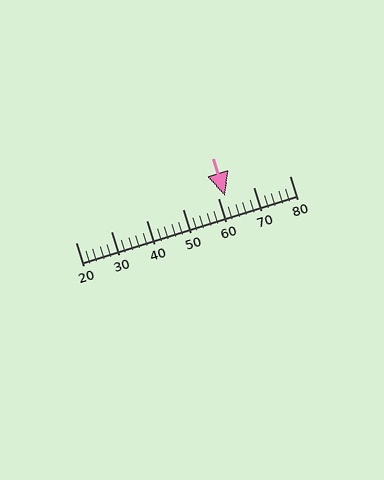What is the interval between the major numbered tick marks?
The major tick marks are spaced 10 units apart.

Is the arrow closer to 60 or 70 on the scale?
The arrow is closer to 60.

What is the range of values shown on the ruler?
The ruler shows values from 20 to 80.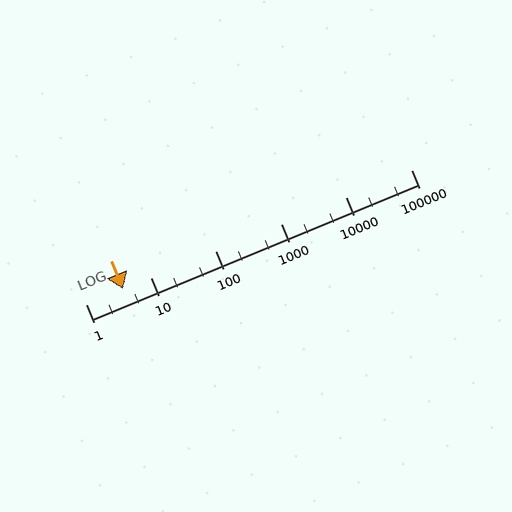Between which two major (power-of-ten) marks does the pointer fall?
The pointer is between 1 and 10.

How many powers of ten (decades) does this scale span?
The scale spans 5 decades, from 1 to 100000.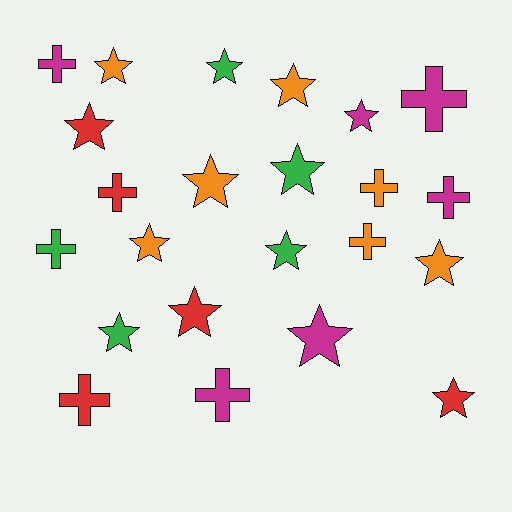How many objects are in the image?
There are 23 objects.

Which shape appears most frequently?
Star, with 14 objects.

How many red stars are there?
There are 3 red stars.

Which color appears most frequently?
Orange, with 7 objects.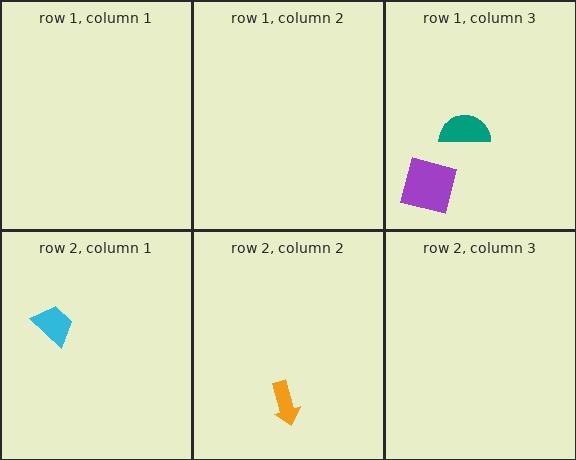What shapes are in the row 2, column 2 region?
The orange arrow.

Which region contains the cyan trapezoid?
The row 2, column 1 region.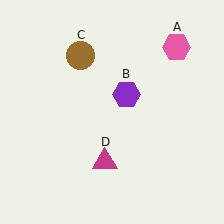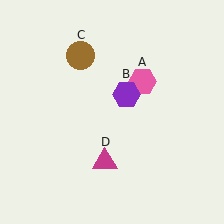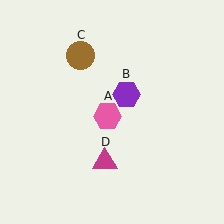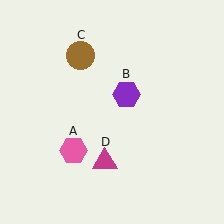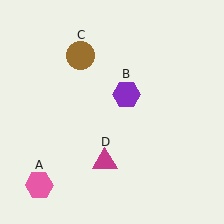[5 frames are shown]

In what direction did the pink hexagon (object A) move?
The pink hexagon (object A) moved down and to the left.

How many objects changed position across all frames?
1 object changed position: pink hexagon (object A).